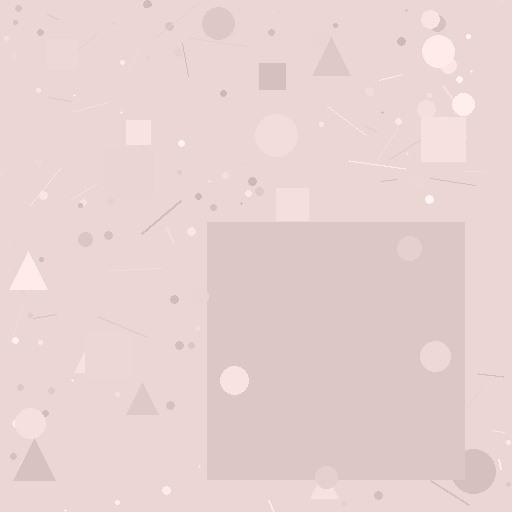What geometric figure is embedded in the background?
A square is embedded in the background.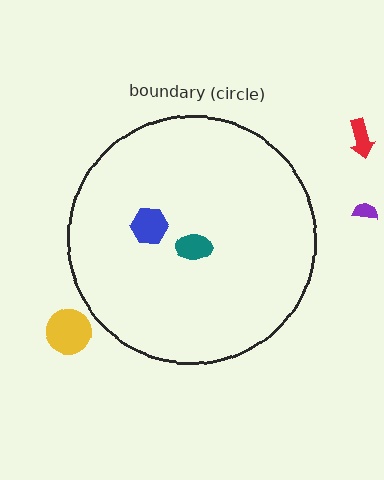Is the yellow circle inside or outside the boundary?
Outside.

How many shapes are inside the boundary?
2 inside, 3 outside.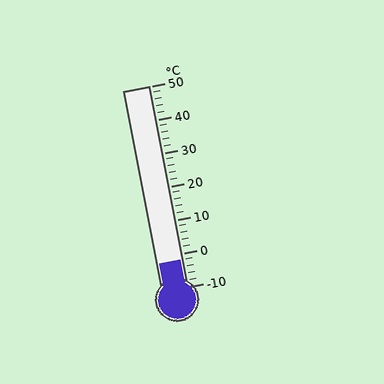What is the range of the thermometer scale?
The thermometer scale ranges from -10°C to 50°C.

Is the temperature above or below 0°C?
The temperature is below 0°C.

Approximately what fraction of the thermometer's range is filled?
The thermometer is filled to approximately 15% of its range.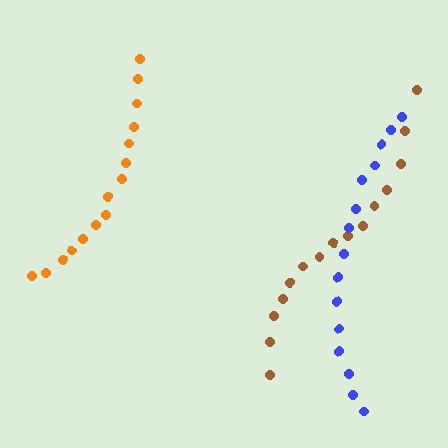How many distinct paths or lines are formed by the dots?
There are 3 distinct paths.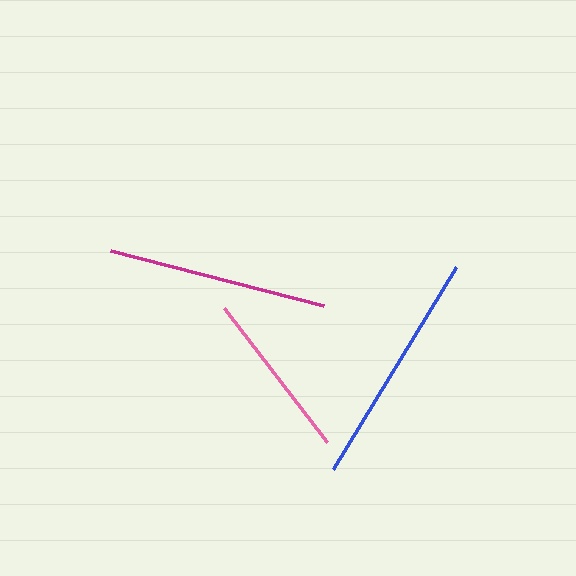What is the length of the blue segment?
The blue segment is approximately 237 pixels long.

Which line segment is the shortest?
The pink line is the shortest at approximately 169 pixels.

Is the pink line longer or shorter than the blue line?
The blue line is longer than the pink line.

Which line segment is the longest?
The blue line is the longest at approximately 237 pixels.